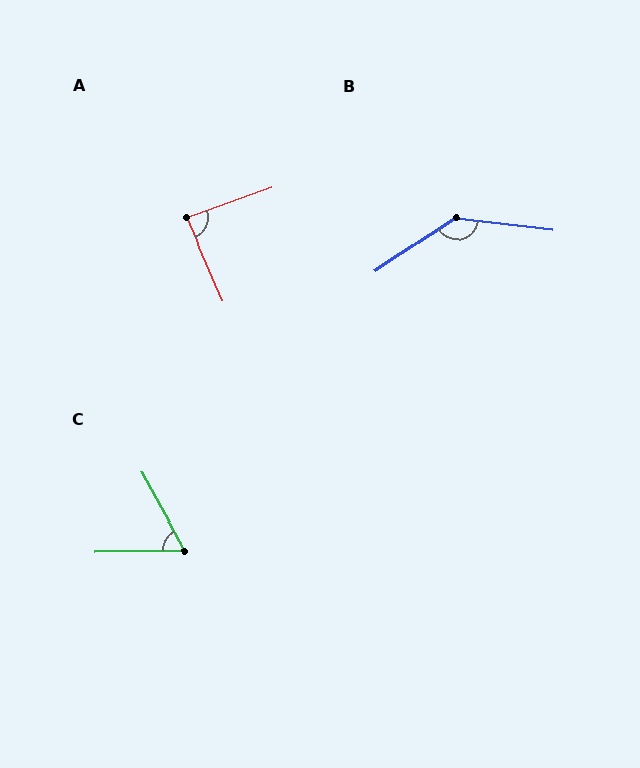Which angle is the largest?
B, at approximately 140 degrees.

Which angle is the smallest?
C, at approximately 62 degrees.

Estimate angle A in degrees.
Approximately 86 degrees.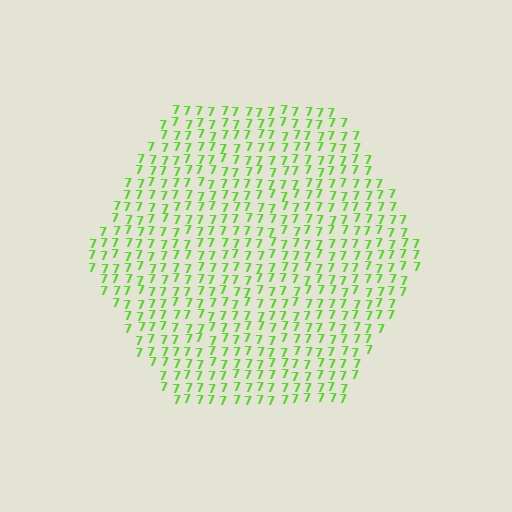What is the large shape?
The large shape is a hexagon.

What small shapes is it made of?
It is made of small digit 7's.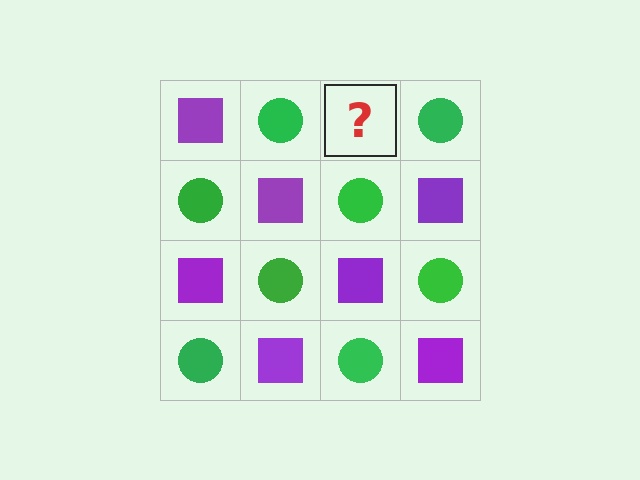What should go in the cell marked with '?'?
The missing cell should contain a purple square.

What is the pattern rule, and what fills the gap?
The rule is that it alternates purple square and green circle in a checkerboard pattern. The gap should be filled with a purple square.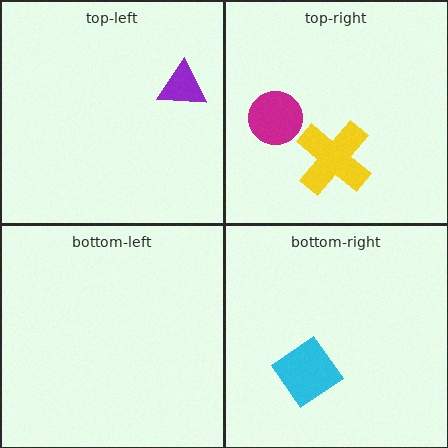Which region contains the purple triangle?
The top-left region.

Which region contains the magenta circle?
The top-right region.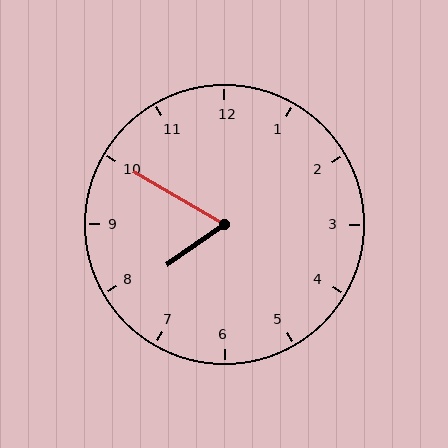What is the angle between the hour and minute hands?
Approximately 65 degrees.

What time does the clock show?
7:50.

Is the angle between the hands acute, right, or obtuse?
It is acute.